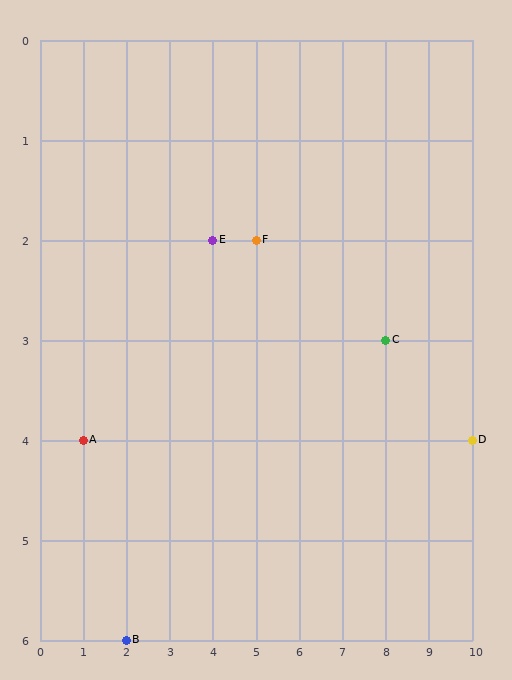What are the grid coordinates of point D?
Point D is at grid coordinates (10, 4).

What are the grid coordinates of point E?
Point E is at grid coordinates (4, 2).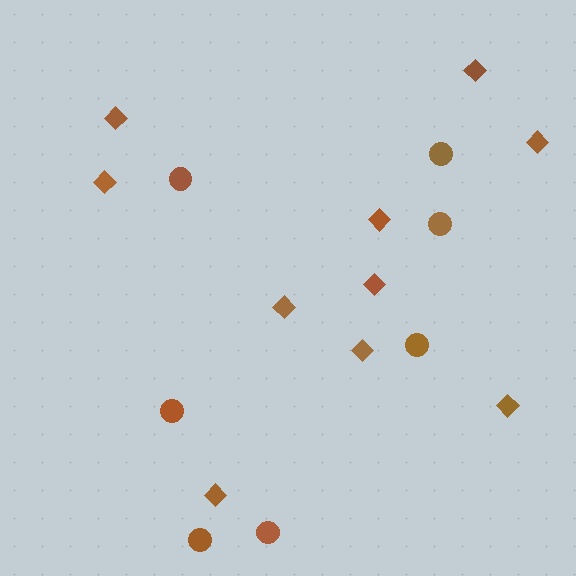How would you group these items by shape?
There are 2 groups: one group of circles (7) and one group of diamonds (10).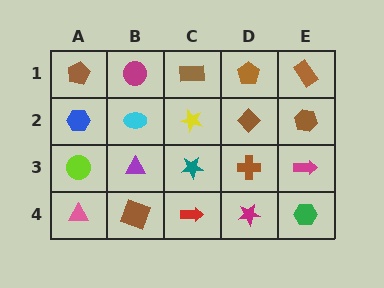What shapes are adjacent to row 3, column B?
A cyan ellipse (row 2, column B), a brown square (row 4, column B), a lime circle (row 3, column A), a teal star (row 3, column C).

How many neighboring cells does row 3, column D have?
4.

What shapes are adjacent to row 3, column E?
A brown hexagon (row 2, column E), a green hexagon (row 4, column E), a brown cross (row 3, column D).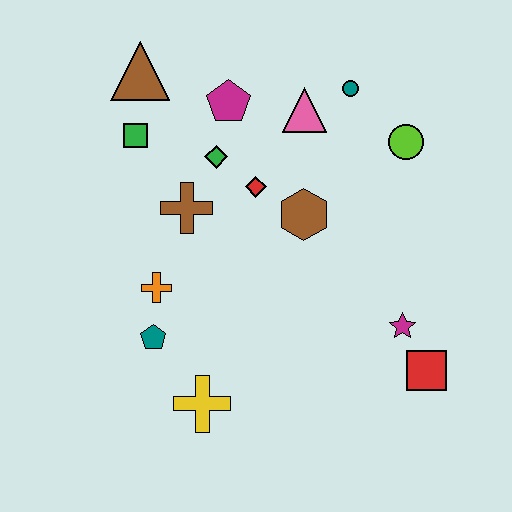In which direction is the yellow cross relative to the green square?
The yellow cross is below the green square.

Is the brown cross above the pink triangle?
No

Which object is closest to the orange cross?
The teal pentagon is closest to the orange cross.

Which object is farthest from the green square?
The red square is farthest from the green square.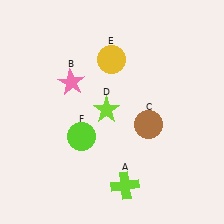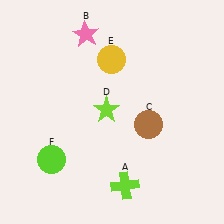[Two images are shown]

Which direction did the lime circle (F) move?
The lime circle (F) moved left.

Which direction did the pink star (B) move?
The pink star (B) moved up.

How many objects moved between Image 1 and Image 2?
2 objects moved between the two images.